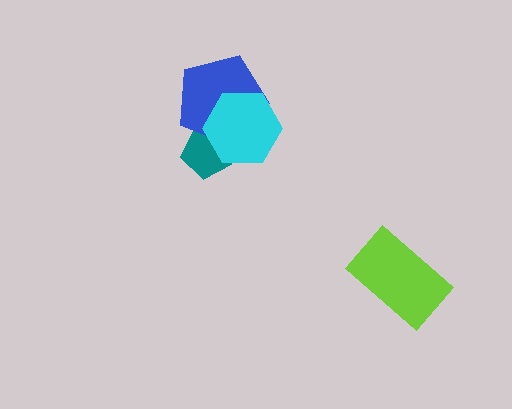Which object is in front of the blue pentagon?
The cyan hexagon is in front of the blue pentagon.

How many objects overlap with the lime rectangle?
0 objects overlap with the lime rectangle.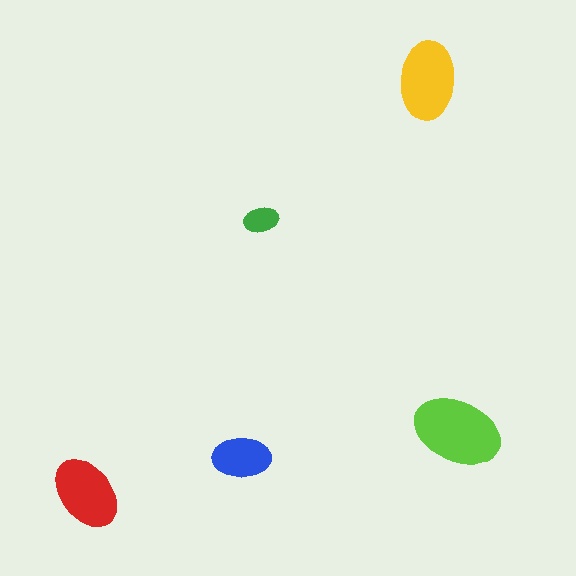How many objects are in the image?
There are 5 objects in the image.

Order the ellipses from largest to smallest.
the lime one, the yellow one, the red one, the blue one, the green one.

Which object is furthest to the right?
The lime ellipse is rightmost.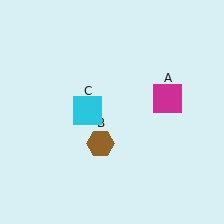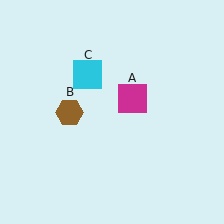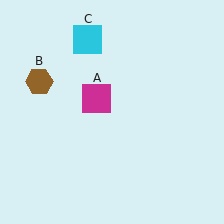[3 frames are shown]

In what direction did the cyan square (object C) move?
The cyan square (object C) moved up.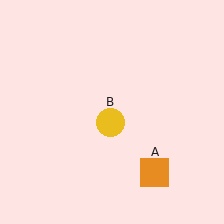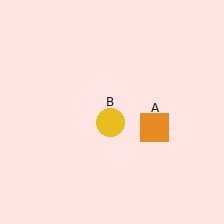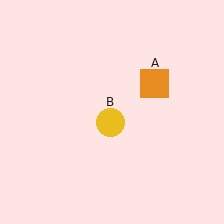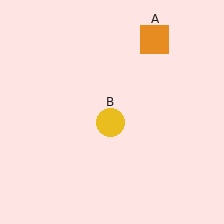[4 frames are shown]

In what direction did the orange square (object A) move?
The orange square (object A) moved up.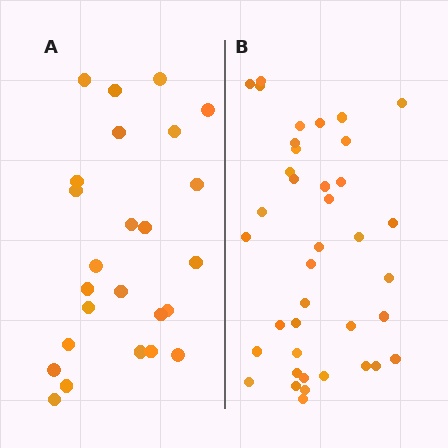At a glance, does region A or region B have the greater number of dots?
Region B (the right region) has more dots.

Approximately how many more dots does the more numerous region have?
Region B has approximately 15 more dots than region A.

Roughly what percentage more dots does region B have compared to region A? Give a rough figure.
About 55% more.